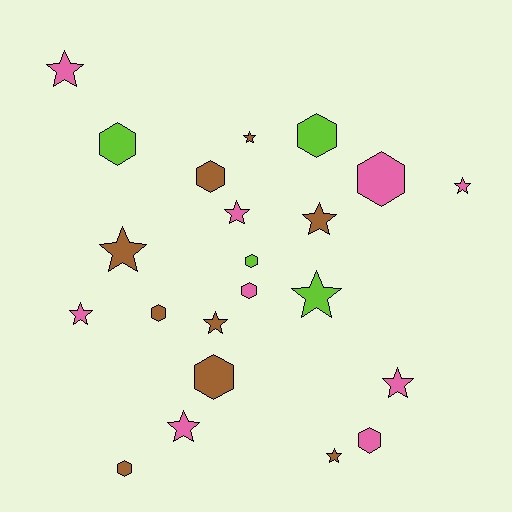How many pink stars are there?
There are 6 pink stars.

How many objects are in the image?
There are 22 objects.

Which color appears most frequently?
Brown, with 9 objects.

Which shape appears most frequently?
Star, with 12 objects.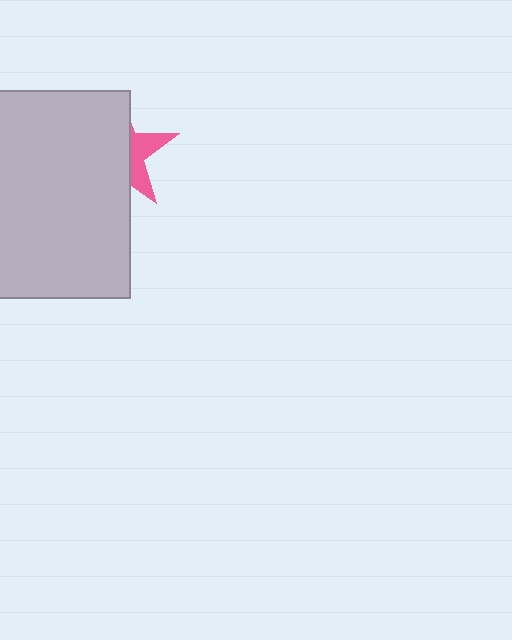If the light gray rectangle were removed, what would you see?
You would see the complete pink star.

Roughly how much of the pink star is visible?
A small part of it is visible (roughly 31%).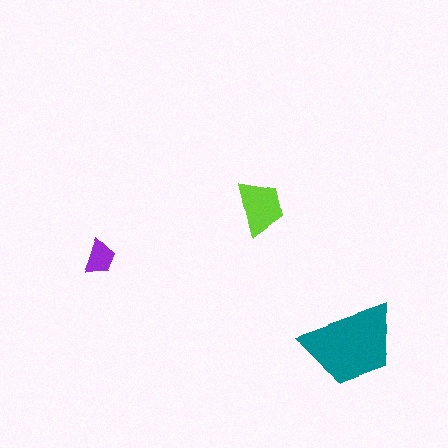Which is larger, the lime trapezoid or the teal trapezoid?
The teal one.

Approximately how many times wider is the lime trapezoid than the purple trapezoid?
About 1.5 times wider.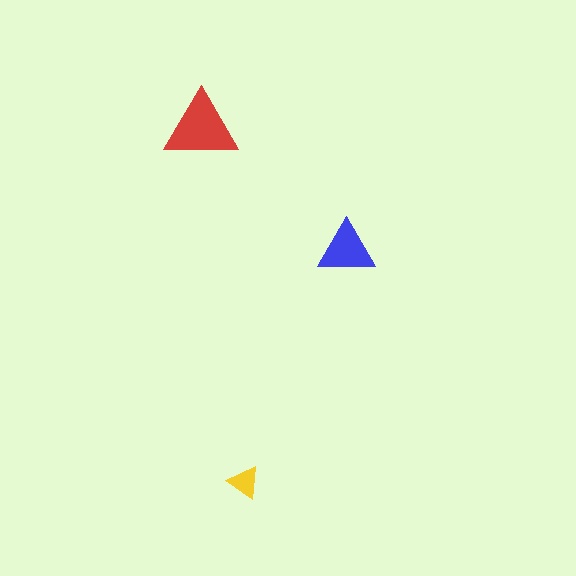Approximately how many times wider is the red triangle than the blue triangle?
About 1.5 times wider.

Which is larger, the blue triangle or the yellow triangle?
The blue one.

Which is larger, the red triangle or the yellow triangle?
The red one.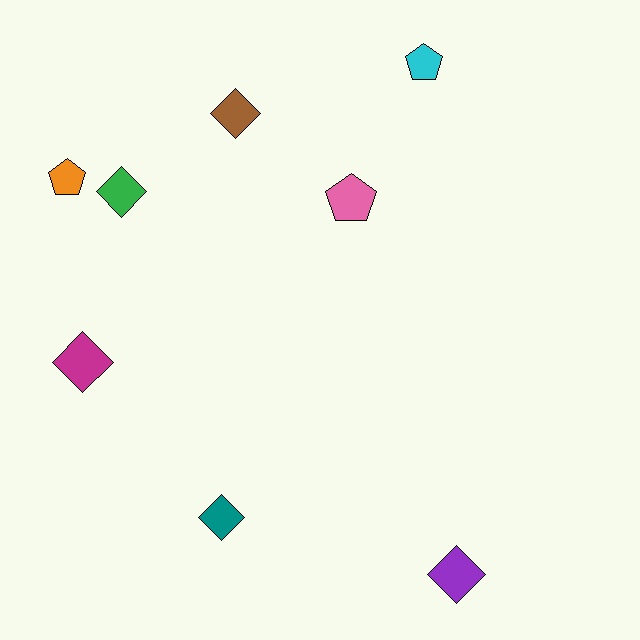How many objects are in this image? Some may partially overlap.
There are 8 objects.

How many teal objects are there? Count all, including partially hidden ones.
There is 1 teal object.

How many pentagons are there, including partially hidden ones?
There are 3 pentagons.